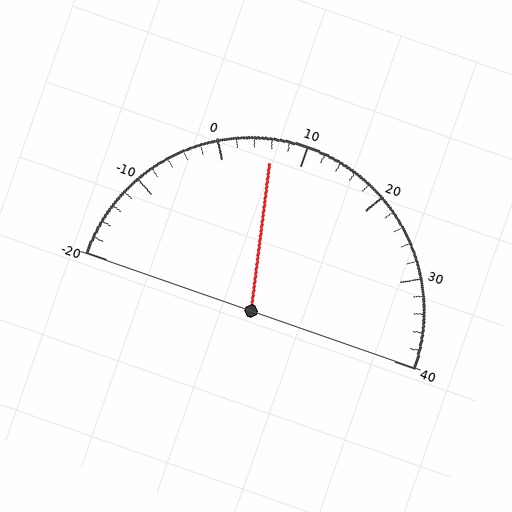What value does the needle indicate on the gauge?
The needle indicates approximately 6.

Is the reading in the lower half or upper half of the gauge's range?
The reading is in the lower half of the range (-20 to 40).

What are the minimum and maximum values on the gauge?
The gauge ranges from -20 to 40.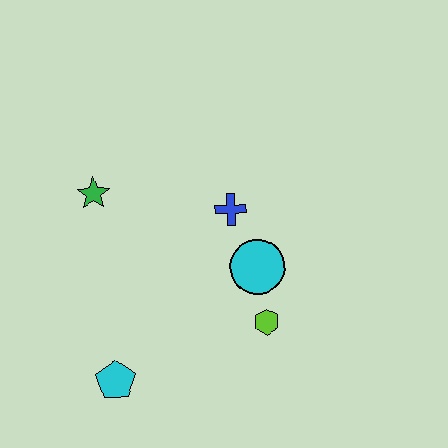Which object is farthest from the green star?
The lime hexagon is farthest from the green star.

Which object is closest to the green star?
The blue cross is closest to the green star.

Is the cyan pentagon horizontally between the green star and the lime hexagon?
Yes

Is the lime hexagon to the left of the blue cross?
No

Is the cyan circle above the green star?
No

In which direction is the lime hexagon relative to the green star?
The lime hexagon is to the right of the green star.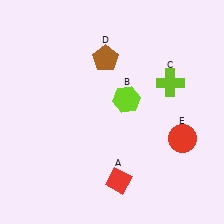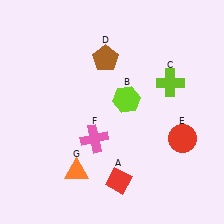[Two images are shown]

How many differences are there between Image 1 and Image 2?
There are 2 differences between the two images.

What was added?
A pink cross (F), an orange triangle (G) were added in Image 2.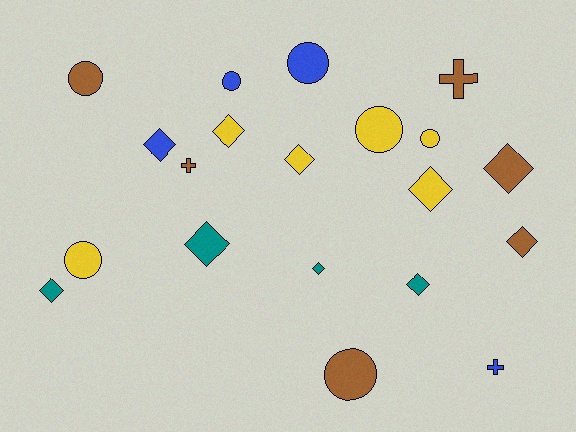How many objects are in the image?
There are 20 objects.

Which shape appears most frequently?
Diamond, with 10 objects.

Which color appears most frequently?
Brown, with 6 objects.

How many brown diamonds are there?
There are 2 brown diamonds.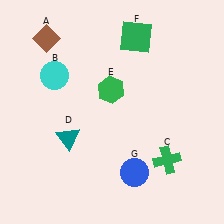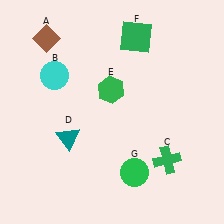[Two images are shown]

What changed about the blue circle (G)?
In Image 1, G is blue. In Image 2, it changed to green.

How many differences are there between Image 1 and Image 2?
There is 1 difference between the two images.